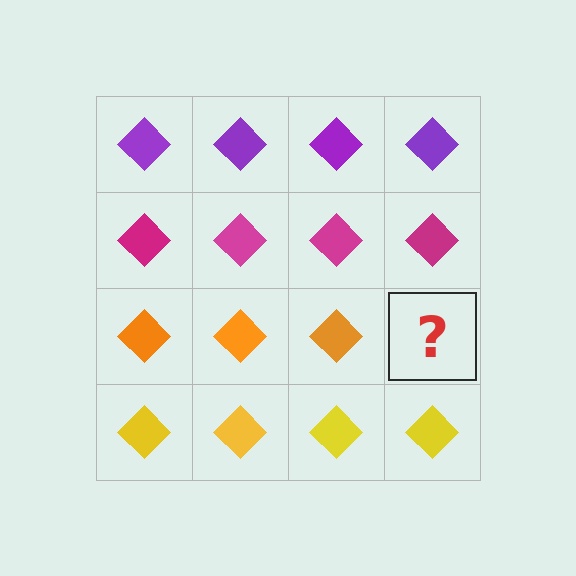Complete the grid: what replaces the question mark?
The question mark should be replaced with an orange diamond.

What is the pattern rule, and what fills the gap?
The rule is that each row has a consistent color. The gap should be filled with an orange diamond.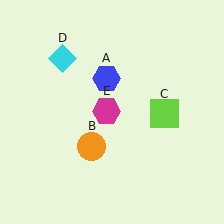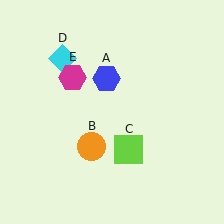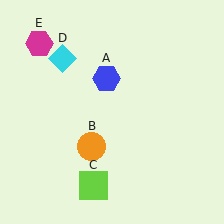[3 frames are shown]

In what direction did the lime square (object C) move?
The lime square (object C) moved down and to the left.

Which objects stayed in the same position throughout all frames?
Blue hexagon (object A) and orange circle (object B) and cyan diamond (object D) remained stationary.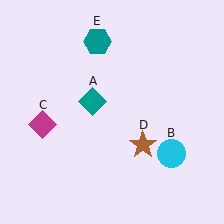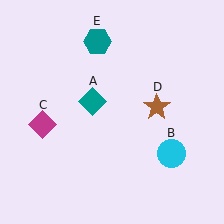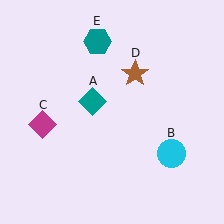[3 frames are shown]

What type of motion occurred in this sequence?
The brown star (object D) rotated counterclockwise around the center of the scene.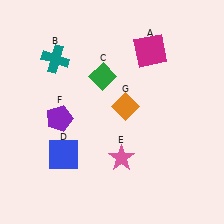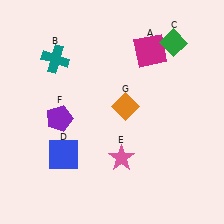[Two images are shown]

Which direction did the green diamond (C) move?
The green diamond (C) moved right.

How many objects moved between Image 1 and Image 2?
1 object moved between the two images.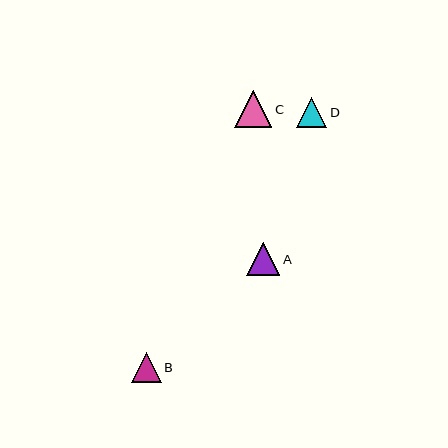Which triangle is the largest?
Triangle C is the largest with a size of approximately 37 pixels.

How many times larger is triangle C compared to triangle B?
Triangle C is approximately 1.2 times the size of triangle B.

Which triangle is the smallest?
Triangle D is the smallest with a size of approximately 30 pixels.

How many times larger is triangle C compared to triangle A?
Triangle C is approximately 1.1 times the size of triangle A.